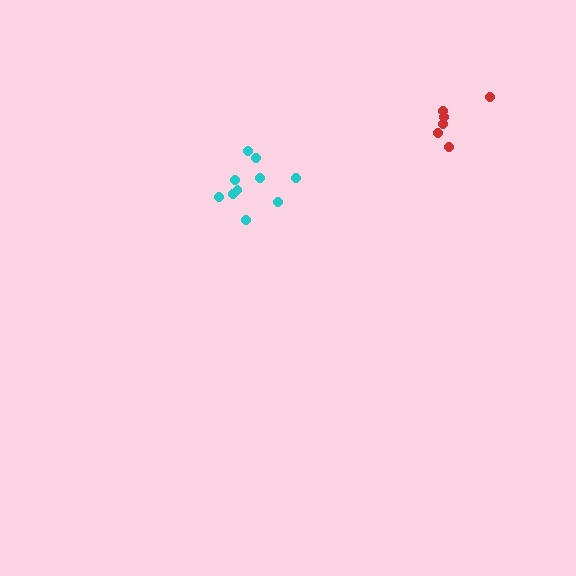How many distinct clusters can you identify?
There are 2 distinct clusters.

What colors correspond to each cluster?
The clusters are colored: cyan, red.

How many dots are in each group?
Group 1: 10 dots, Group 2: 6 dots (16 total).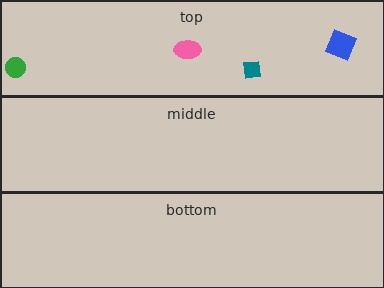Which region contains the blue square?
The top region.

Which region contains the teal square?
The top region.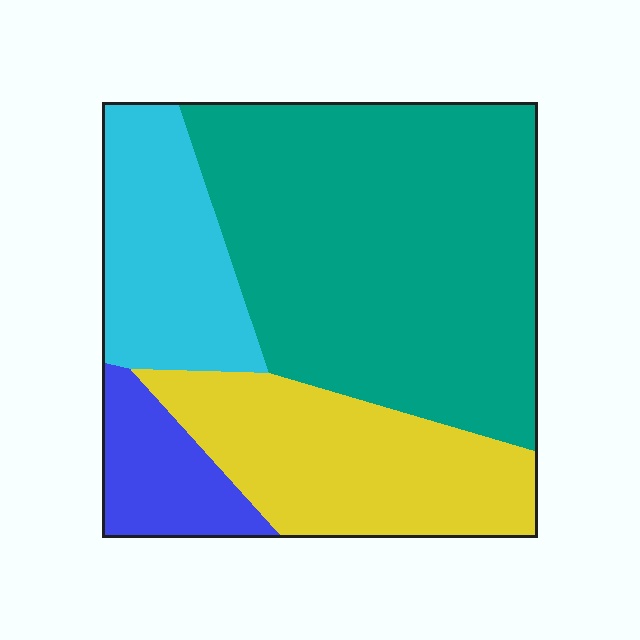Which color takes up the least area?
Blue, at roughly 10%.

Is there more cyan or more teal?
Teal.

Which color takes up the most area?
Teal, at roughly 50%.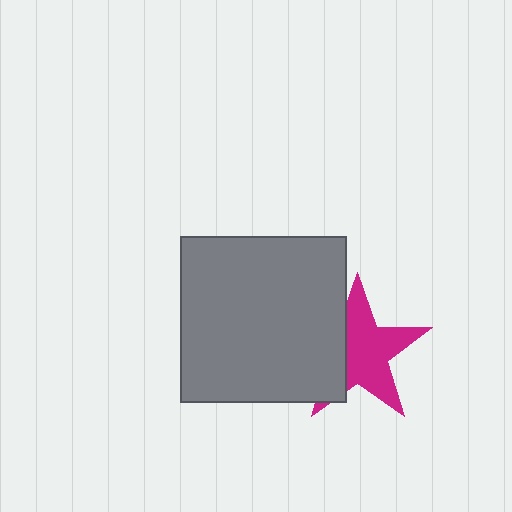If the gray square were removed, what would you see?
You would see the complete magenta star.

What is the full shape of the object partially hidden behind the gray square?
The partially hidden object is a magenta star.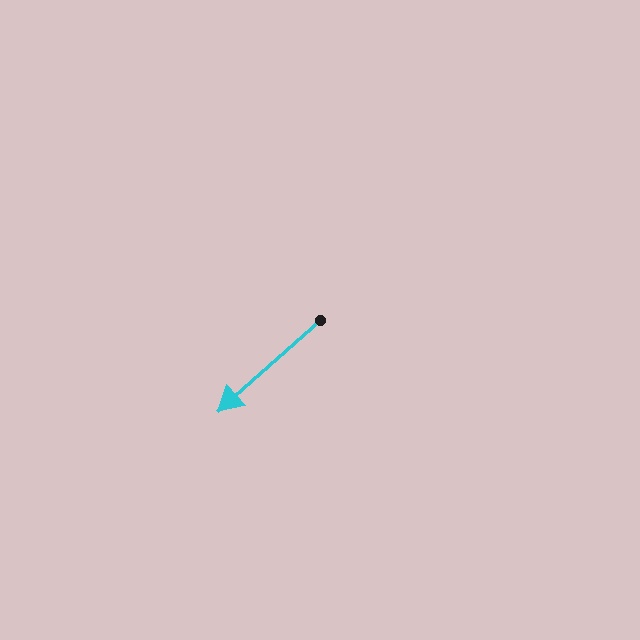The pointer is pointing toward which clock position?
Roughly 8 o'clock.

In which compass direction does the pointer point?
Southwest.